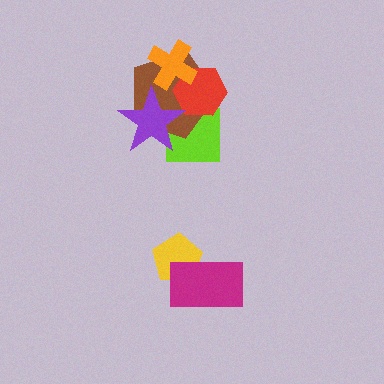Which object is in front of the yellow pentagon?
The magenta rectangle is in front of the yellow pentagon.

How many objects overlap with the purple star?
2 objects overlap with the purple star.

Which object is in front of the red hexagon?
The orange cross is in front of the red hexagon.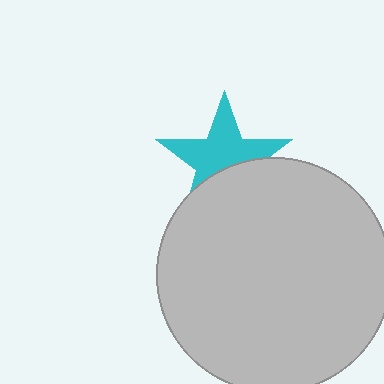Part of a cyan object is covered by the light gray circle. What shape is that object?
It is a star.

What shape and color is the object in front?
The object in front is a light gray circle.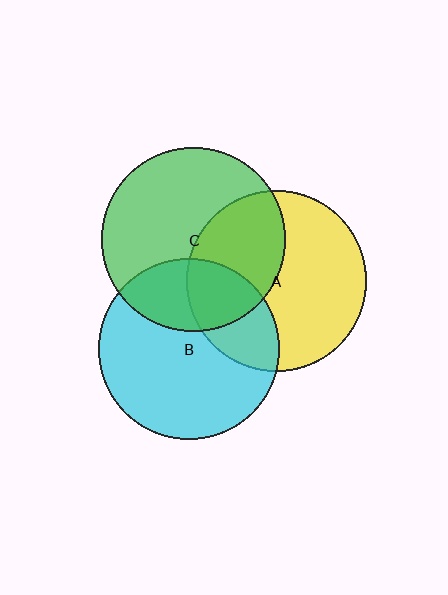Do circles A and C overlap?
Yes.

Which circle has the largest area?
Circle C (green).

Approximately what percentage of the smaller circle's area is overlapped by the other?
Approximately 40%.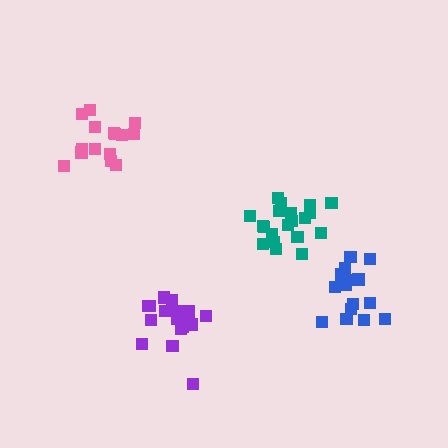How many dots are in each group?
Group 1: 15 dots, Group 2: 20 dots, Group 3: 20 dots, Group 4: 15 dots (70 total).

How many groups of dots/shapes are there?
There are 4 groups.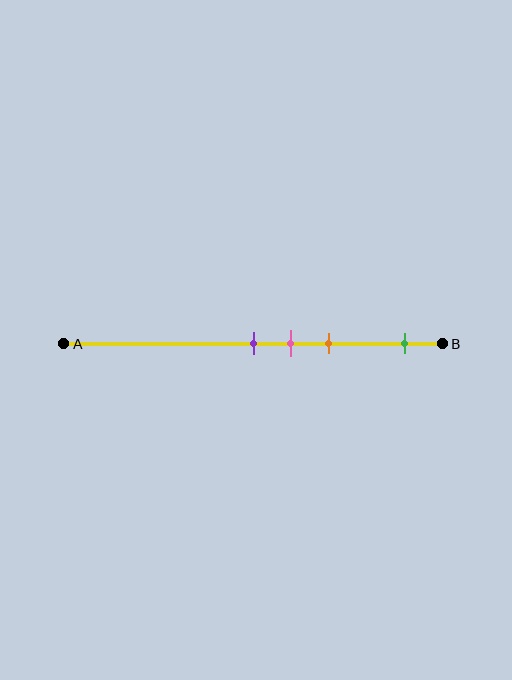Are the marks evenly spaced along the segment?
No, the marks are not evenly spaced.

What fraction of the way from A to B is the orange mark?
The orange mark is approximately 70% (0.7) of the way from A to B.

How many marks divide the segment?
There are 4 marks dividing the segment.